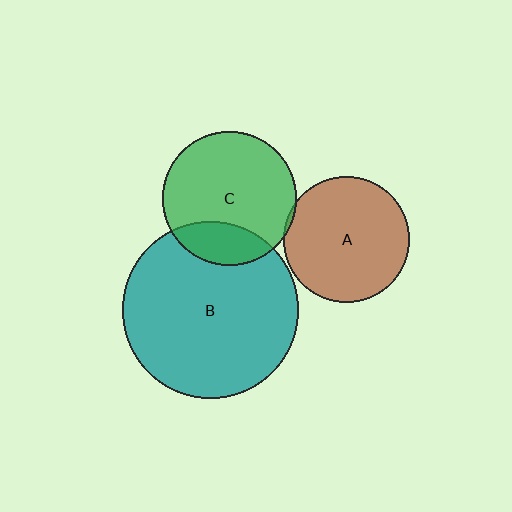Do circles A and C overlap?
Yes.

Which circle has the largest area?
Circle B (teal).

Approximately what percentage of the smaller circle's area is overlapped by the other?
Approximately 5%.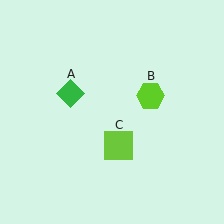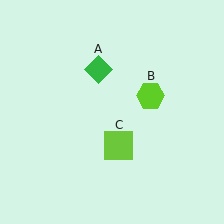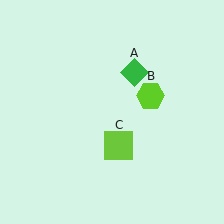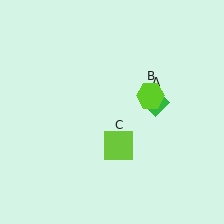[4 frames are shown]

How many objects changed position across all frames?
1 object changed position: green diamond (object A).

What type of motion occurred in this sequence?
The green diamond (object A) rotated clockwise around the center of the scene.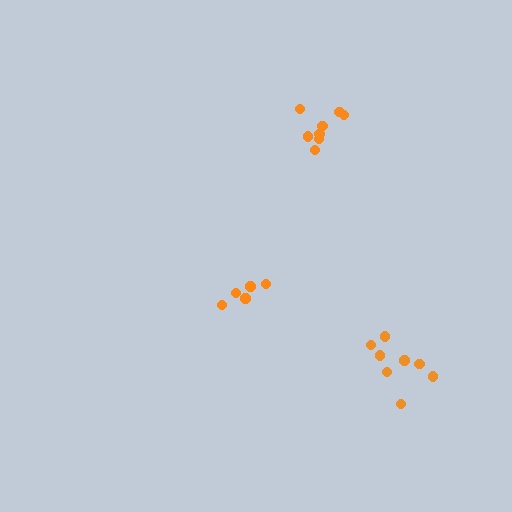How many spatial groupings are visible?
There are 3 spatial groupings.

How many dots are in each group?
Group 1: 8 dots, Group 2: 8 dots, Group 3: 5 dots (21 total).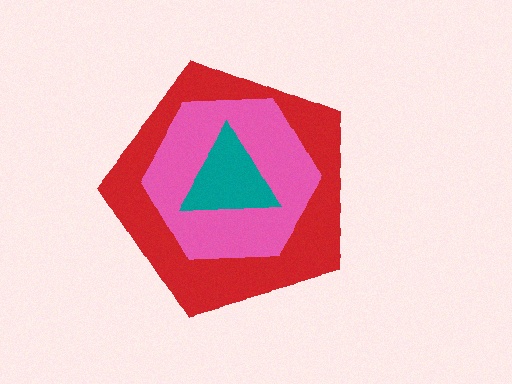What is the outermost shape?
The red pentagon.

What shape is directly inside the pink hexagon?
The teal triangle.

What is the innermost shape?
The teal triangle.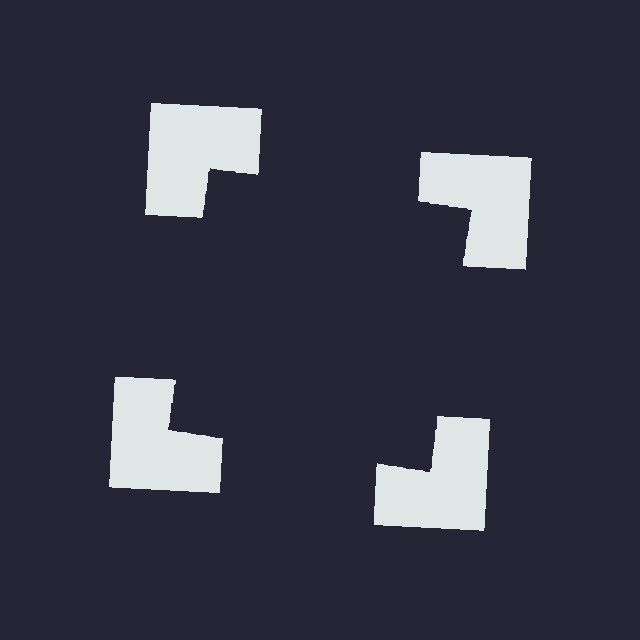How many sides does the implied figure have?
4 sides.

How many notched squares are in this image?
There are 4 — one at each vertex of the illusory square.